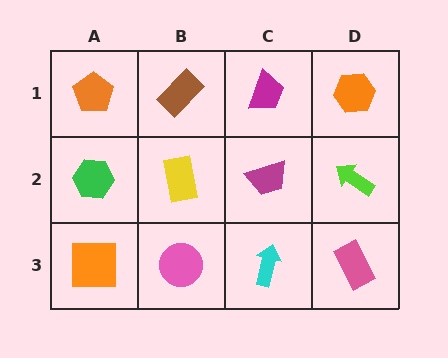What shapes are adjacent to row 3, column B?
A yellow rectangle (row 2, column B), an orange square (row 3, column A), a cyan arrow (row 3, column C).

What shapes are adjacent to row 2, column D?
An orange hexagon (row 1, column D), a pink rectangle (row 3, column D), a magenta trapezoid (row 2, column C).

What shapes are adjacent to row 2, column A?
An orange pentagon (row 1, column A), an orange square (row 3, column A), a yellow rectangle (row 2, column B).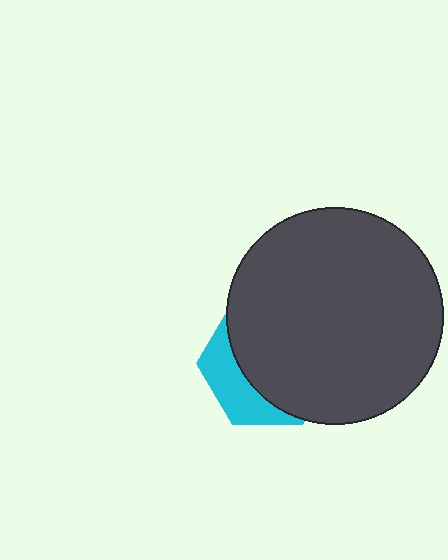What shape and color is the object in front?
The object in front is a dark gray circle.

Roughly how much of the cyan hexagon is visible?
A small part of it is visible (roughly 30%).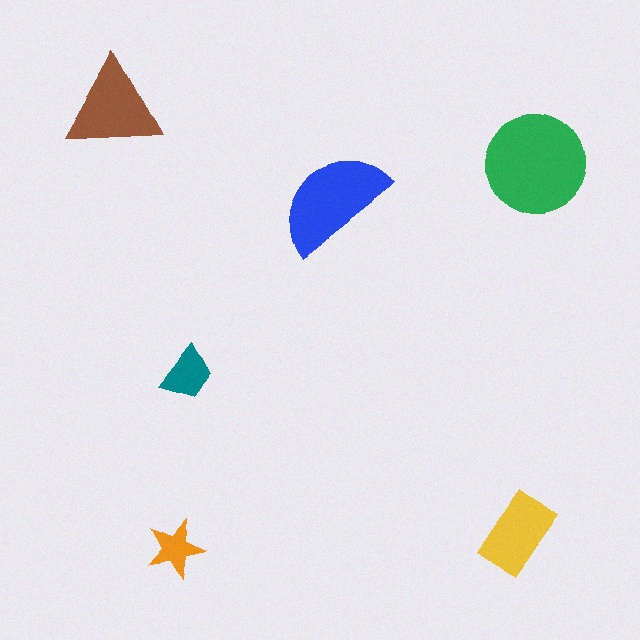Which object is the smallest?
The orange star.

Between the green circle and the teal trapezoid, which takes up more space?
The green circle.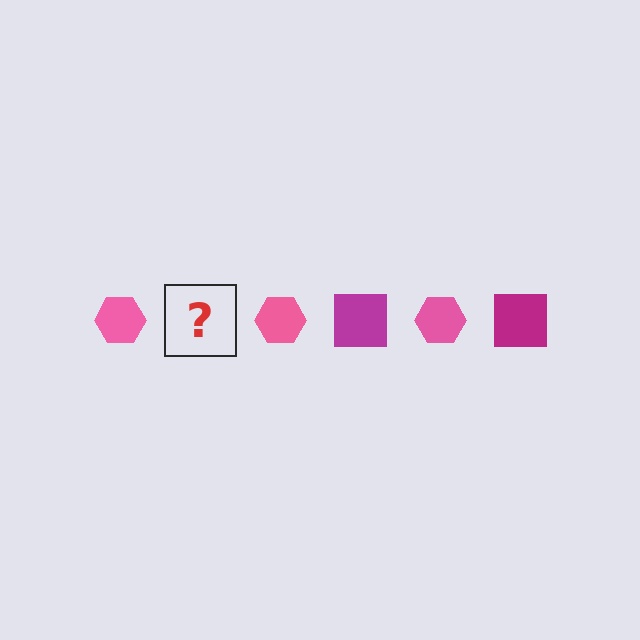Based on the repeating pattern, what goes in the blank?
The blank should be a magenta square.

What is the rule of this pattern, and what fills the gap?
The rule is that the pattern alternates between pink hexagon and magenta square. The gap should be filled with a magenta square.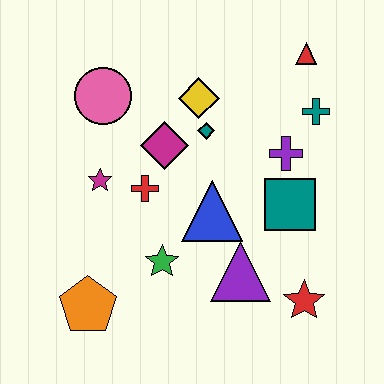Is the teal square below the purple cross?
Yes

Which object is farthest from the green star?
The red triangle is farthest from the green star.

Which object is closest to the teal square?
The purple cross is closest to the teal square.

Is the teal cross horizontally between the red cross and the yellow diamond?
No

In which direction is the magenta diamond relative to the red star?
The magenta diamond is above the red star.